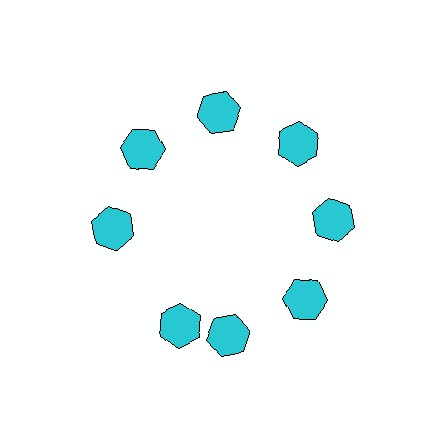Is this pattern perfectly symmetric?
No. The 8 cyan hexagons are arranged in a ring, but one element near the 8 o'clock position is rotated out of alignment along the ring, breaking the 8-fold rotational symmetry.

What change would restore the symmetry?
The symmetry would be restored by rotating it back into even spacing with its neighbors so that all 8 hexagons sit at equal angles and equal distance from the center.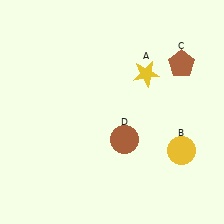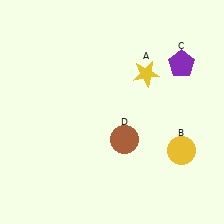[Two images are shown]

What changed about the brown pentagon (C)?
In Image 1, C is brown. In Image 2, it changed to purple.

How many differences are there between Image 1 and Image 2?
There is 1 difference between the two images.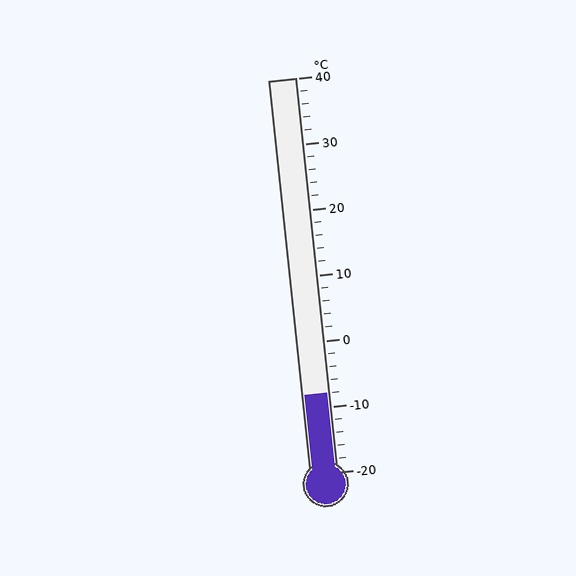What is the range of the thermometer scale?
The thermometer scale ranges from -20°C to 40°C.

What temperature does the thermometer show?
The thermometer shows approximately -8°C.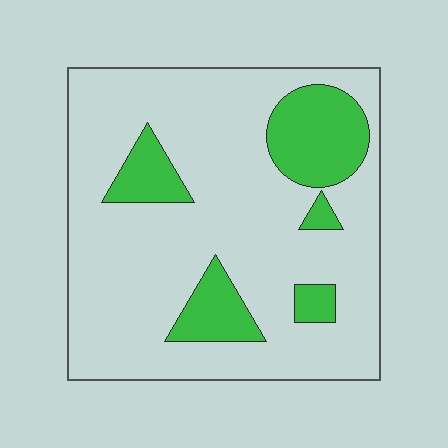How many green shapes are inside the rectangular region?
5.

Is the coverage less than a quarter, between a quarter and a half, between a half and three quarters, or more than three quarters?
Less than a quarter.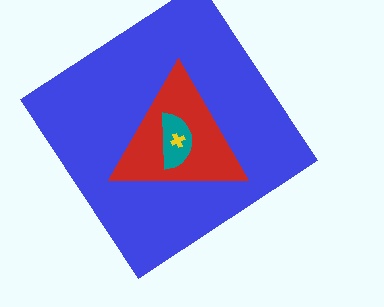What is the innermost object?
The yellow cross.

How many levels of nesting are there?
4.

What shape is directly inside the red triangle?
The teal semicircle.